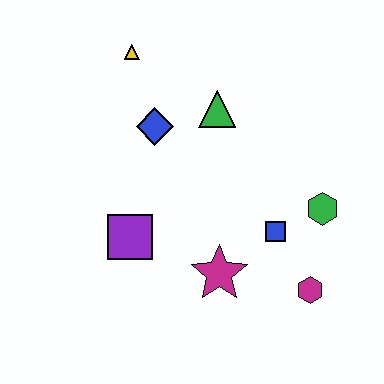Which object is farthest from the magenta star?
The yellow triangle is farthest from the magenta star.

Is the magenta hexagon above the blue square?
No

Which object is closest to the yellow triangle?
The blue diamond is closest to the yellow triangle.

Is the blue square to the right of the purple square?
Yes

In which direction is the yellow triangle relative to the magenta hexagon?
The yellow triangle is above the magenta hexagon.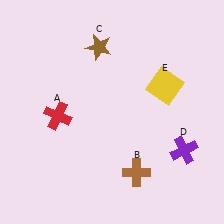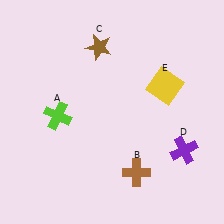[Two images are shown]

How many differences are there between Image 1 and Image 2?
There is 1 difference between the two images.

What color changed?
The cross (A) changed from red in Image 1 to lime in Image 2.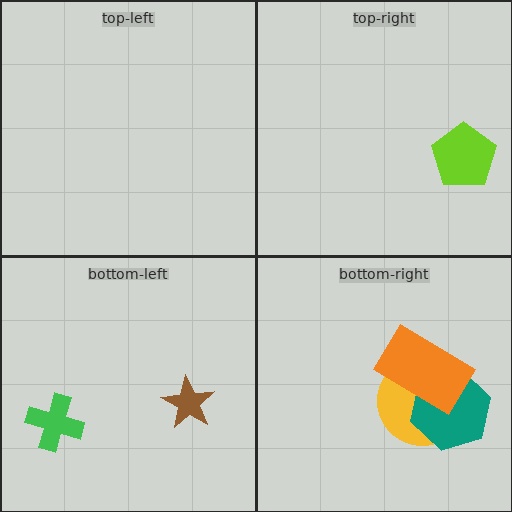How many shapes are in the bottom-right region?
3.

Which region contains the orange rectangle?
The bottom-right region.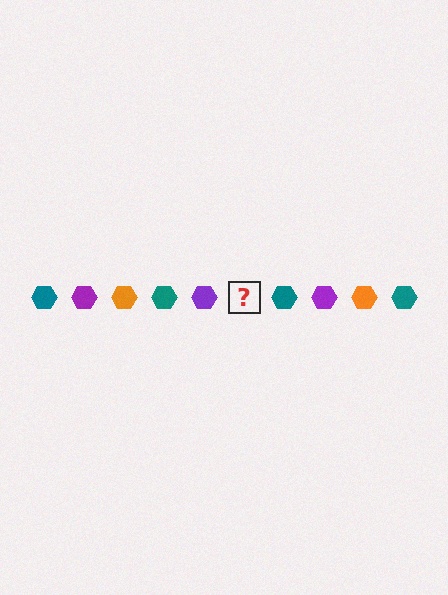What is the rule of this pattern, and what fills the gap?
The rule is that the pattern cycles through teal, purple, orange hexagons. The gap should be filled with an orange hexagon.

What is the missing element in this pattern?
The missing element is an orange hexagon.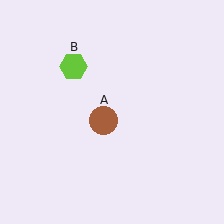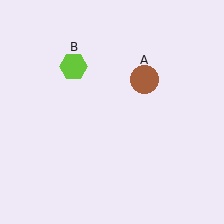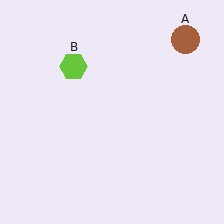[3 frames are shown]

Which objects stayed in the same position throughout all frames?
Lime hexagon (object B) remained stationary.